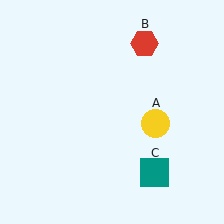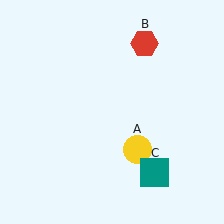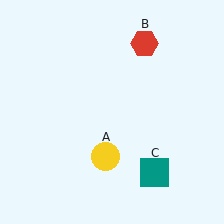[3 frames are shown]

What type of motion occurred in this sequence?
The yellow circle (object A) rotated clockwise around the center of the scene.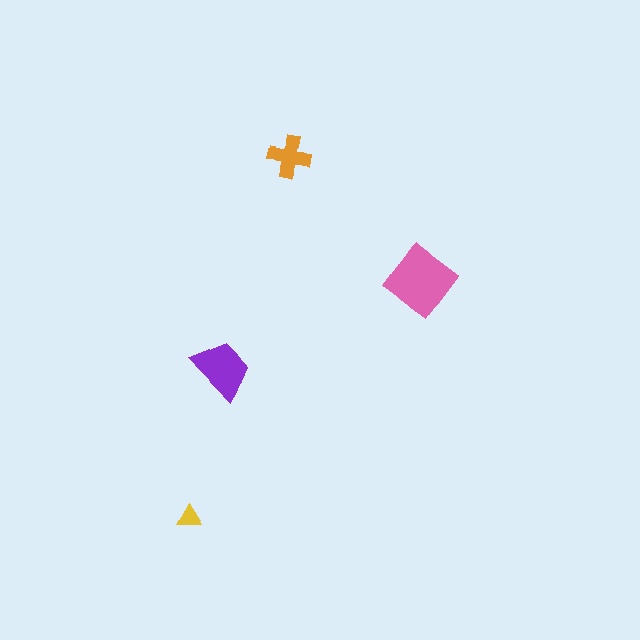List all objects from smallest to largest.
The yellow triangle, the orange cross, the purple trapezoid, the pink diamond.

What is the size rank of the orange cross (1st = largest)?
3rd.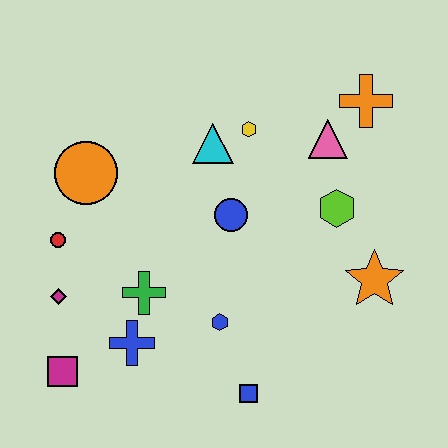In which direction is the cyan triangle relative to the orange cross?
The cyan triangle is to the left of the orange cross.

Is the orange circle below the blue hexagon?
No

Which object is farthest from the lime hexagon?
The magenta square is farthest from the lime hexagon.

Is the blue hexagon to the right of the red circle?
Yes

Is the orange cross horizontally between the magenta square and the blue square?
No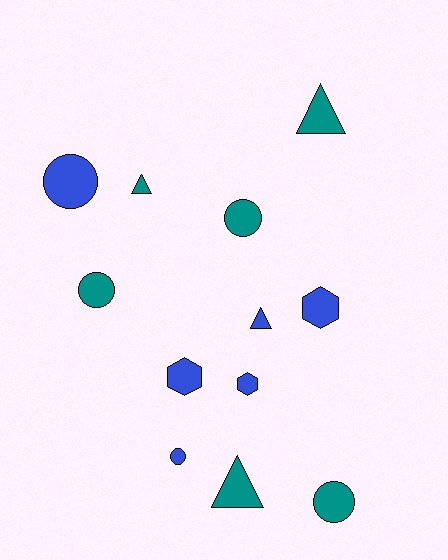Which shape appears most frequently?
Circle, with 5 objects.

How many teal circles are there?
There are 3 teal circles.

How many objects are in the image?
There are 12 objects.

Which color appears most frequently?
Blue, with 6 objects.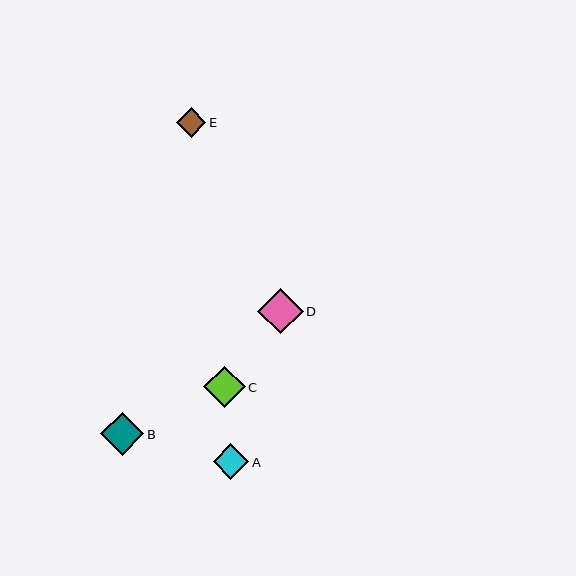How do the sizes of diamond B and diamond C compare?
Diamond B and diamond C are approximately the same size.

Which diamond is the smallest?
Diamond E is the smallest with a size of approximately 29 pixels.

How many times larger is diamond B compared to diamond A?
Diamond B is approximately 1.2 times the size of diamond A.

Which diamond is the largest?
Diamond D is the largest with a size of approximately 46 pixels.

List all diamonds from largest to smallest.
From largest to smallest: D, B, C, A, E.